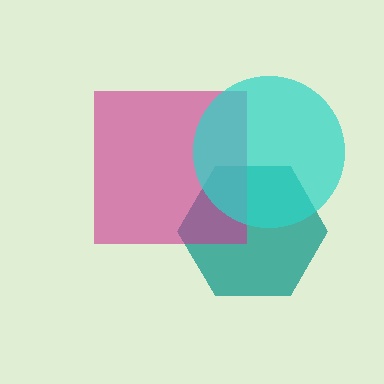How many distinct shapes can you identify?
There are 3 distinct shapes: a teal hexagon, a magenta square, a cyan circle.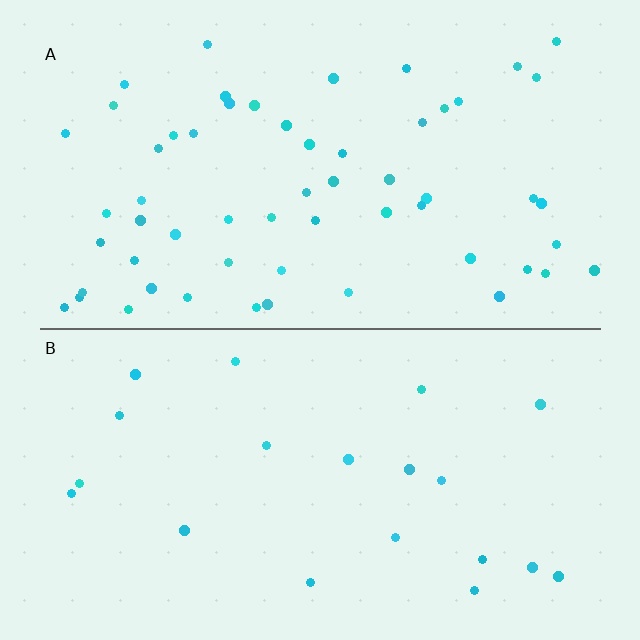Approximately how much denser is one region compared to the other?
Approximately 2.9× — region A over region B.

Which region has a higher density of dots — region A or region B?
A (the top).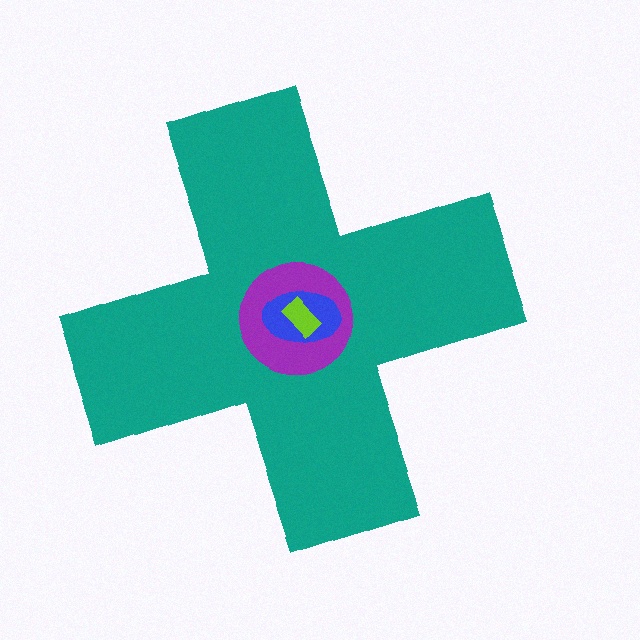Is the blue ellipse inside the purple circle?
Yes.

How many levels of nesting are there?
4.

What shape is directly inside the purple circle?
The blue ellipse.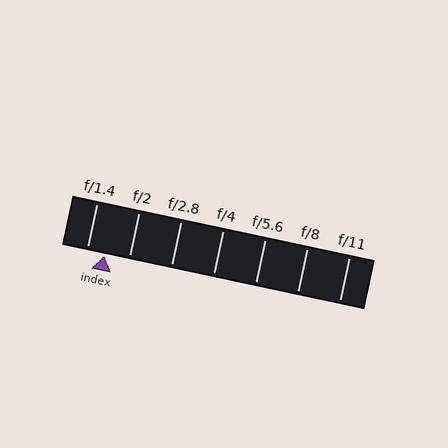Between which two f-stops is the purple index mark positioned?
The index mark is between f/1.4 and f/2.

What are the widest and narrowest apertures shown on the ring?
The widest aperture shown is f/1.4 and the narrowest is f/11.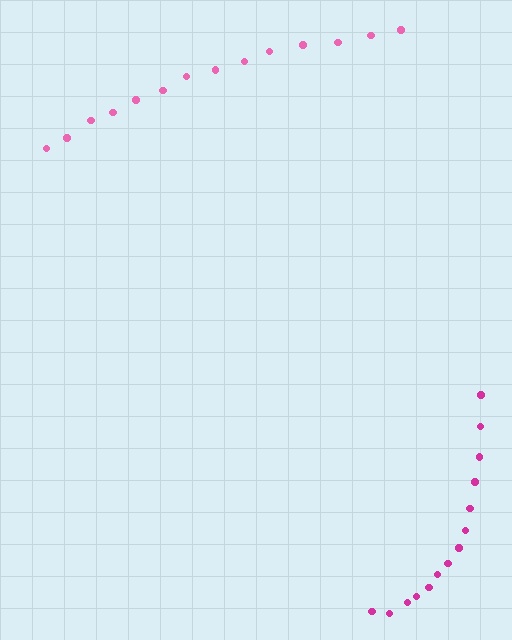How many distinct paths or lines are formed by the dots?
There are 2 distinct paths.